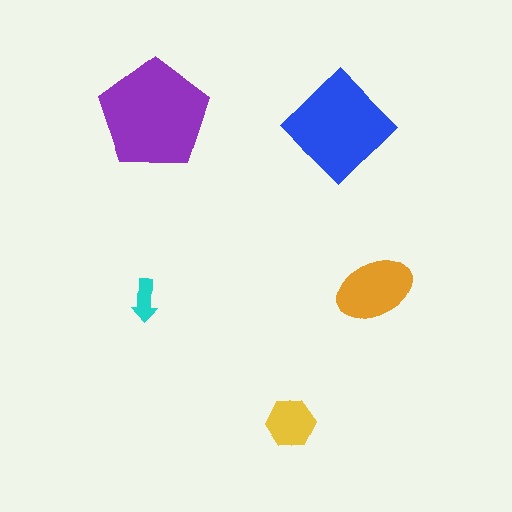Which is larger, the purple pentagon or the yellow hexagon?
The purple pentagon.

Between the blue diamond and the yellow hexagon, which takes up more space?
The blue diamond.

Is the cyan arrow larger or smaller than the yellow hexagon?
Smaller.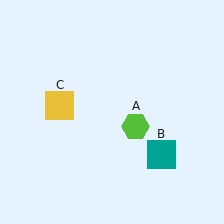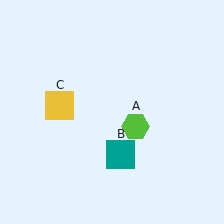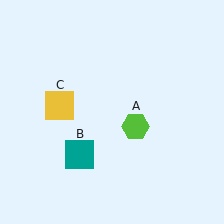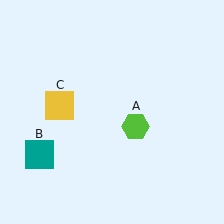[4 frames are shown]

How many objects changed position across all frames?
1 object changed position: teal square (object B).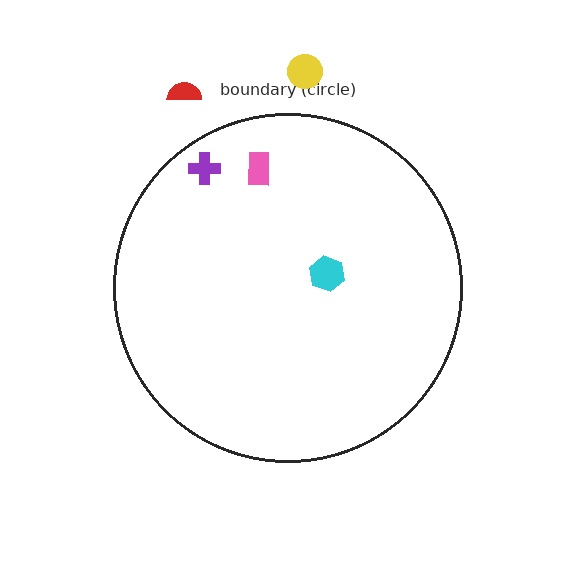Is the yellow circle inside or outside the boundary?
Outside.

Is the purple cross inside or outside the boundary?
Inside.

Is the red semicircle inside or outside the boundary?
Outside.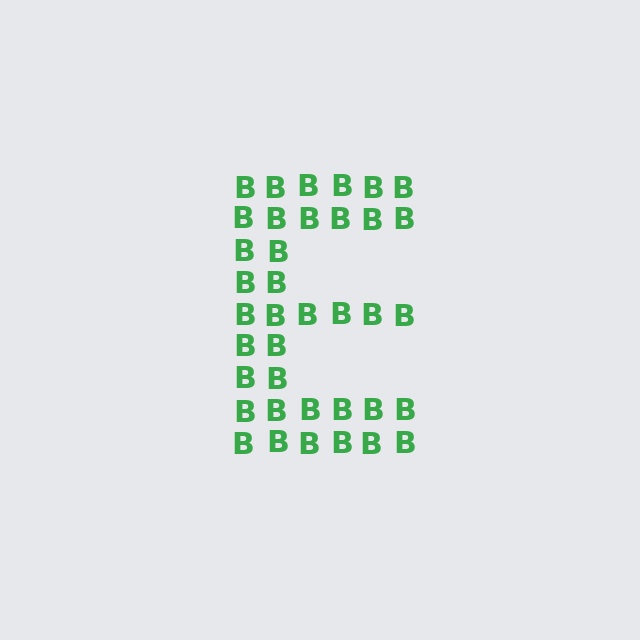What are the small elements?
The small elements are letter B's.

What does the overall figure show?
The overall figure shows the letter E.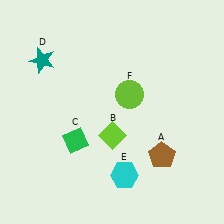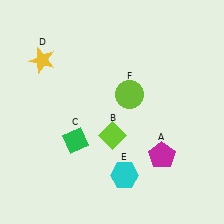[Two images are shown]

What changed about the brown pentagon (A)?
In Image 1, A is brown. In Image 2, it changed to magenta.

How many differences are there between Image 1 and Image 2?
There are 2 differences between the two images.